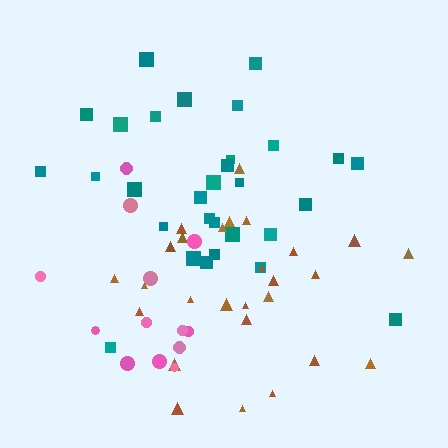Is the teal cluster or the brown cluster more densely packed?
Teal.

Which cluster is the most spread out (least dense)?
Pink.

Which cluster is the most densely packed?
Teal.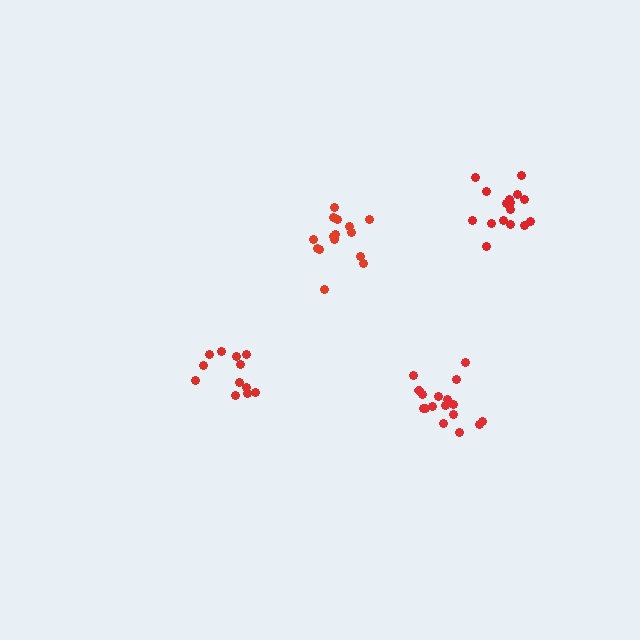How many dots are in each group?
Group 1: 17 dots, Group 2: 15 dots, Group 3: 12 dots, Group 4: 16 dots (60 total).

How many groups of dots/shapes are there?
There are 4 groups.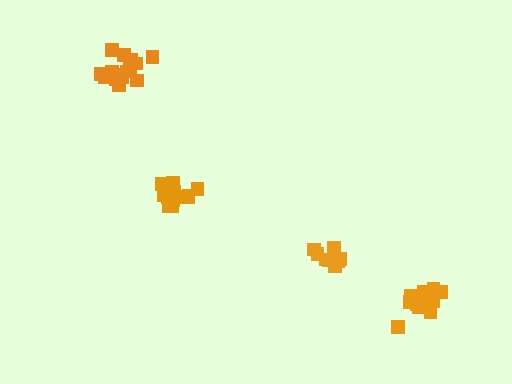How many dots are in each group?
Group 1: 15 dots, Group 2: 11 dots, Group 3: 14 dots, Group 4: 16 dots (56 total).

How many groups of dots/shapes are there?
There are 4 groups.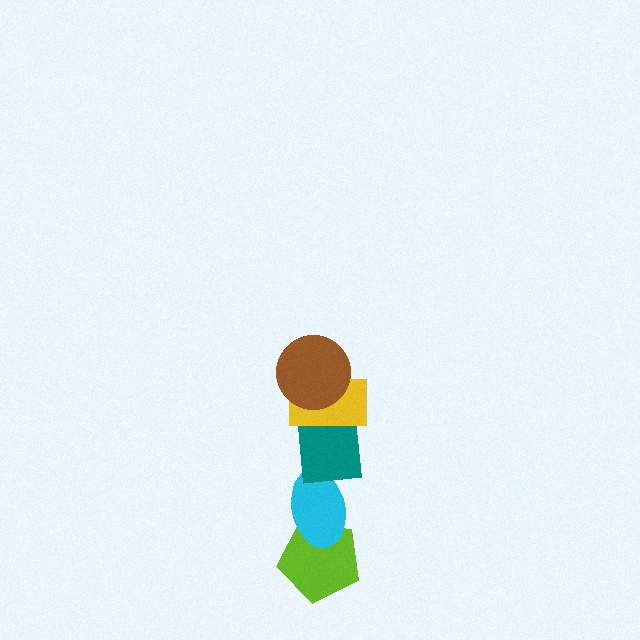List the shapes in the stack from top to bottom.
From top to bottom: the brown circle, the yellow rectangle, the teal square, the cyan ellipse, the lime pentagon.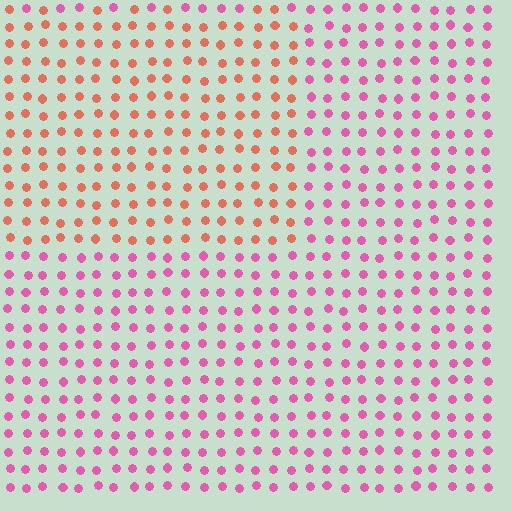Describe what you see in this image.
The image is filled with small pink elements in a uniform arrangement. A rectangle-shaped region is visible where the elements are tinted to a slightly different hue, forming a subtle color boundary.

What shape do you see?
I see a rectangle.